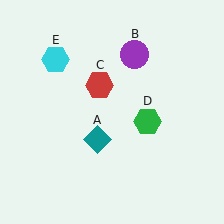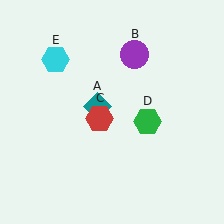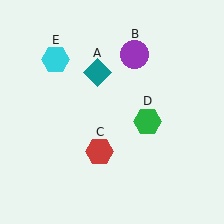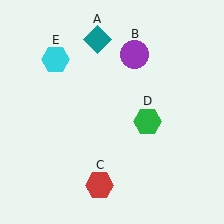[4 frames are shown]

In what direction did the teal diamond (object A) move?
The teal diamond (object A) moved up.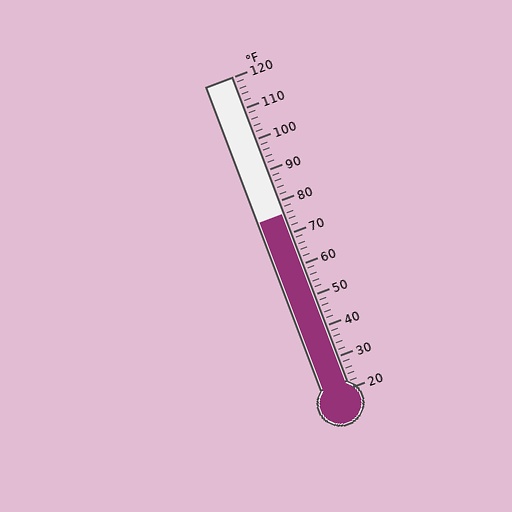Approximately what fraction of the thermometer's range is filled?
The thermometer is filled to approximately 55% of its range.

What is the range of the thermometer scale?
The thermometer scale ranges from 20°F to 120°F.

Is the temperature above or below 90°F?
The temperature is below 90°F.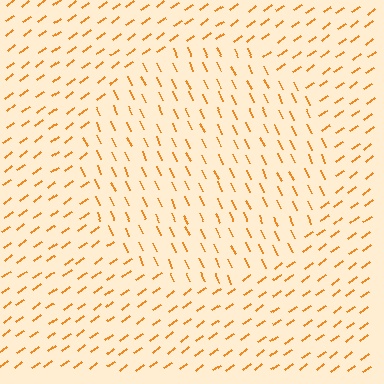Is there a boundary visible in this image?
Yes, there is a texture boundary formed by a change in line orientation.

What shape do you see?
I see a circle.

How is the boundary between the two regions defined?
The boundary is defined purely by a change in line orientation (approximately 79 degrees difference). All lines are the same color and thickness.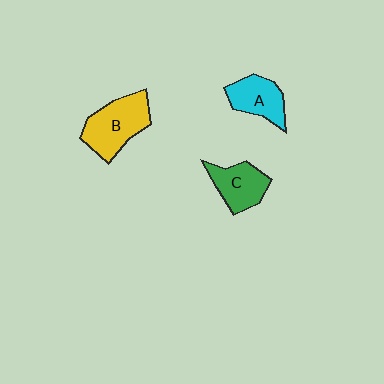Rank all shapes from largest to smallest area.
From largest to smallest: B (yellow), C (green), A (cyan).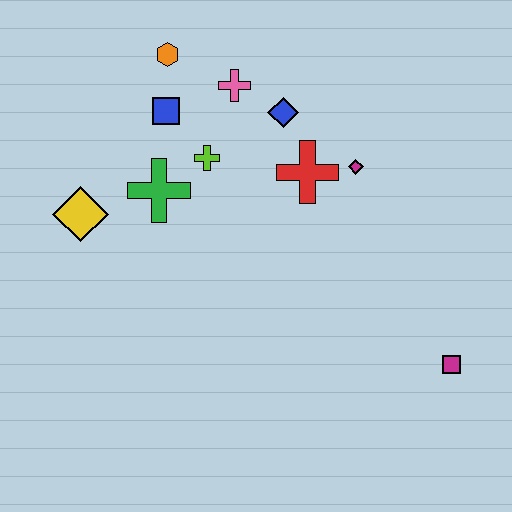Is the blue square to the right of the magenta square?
No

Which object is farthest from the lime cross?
The magenta square is farthest from the lime cross.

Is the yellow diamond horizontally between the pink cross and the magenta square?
No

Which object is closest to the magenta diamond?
The red cross is closest to the magenta diamond.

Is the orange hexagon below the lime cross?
No